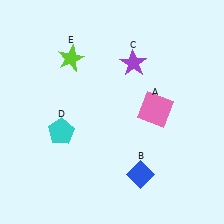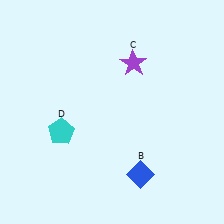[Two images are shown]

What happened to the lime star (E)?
The lime star (E) was removed in Image 2. It was in the top-left area of Image 1.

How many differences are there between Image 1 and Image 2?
There are 2 differences between the two images.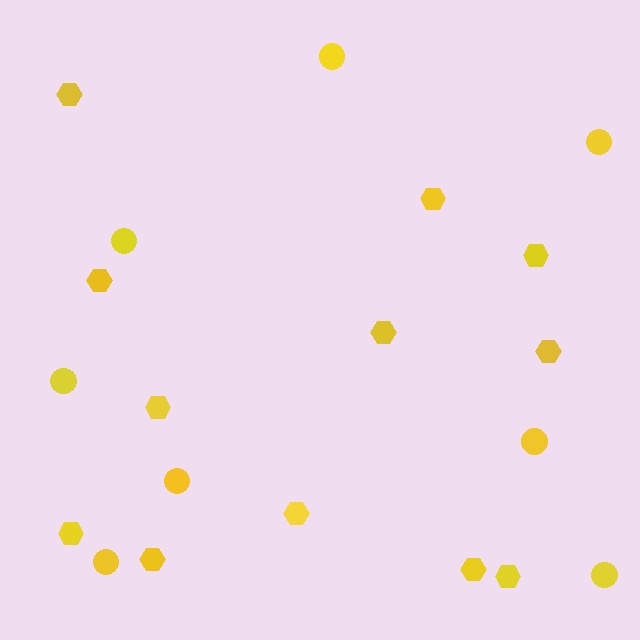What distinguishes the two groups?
There are 2 groups: one group of hexagons (12) and one group of circles (8).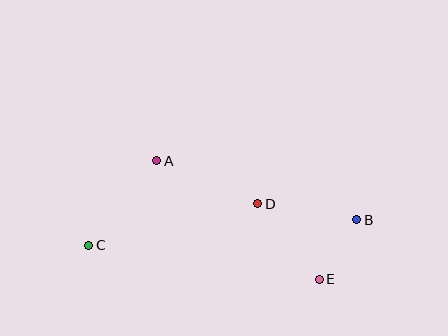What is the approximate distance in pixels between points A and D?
The distance between A and D is approximately 110 pixels.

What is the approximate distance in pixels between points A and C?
The distance between A and C is approximately 109 pixels.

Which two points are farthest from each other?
Points B and C are farthest from each other.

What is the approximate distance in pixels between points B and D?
The distance between B and D is approximately 100 pixels.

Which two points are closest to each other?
Points B and E are closest to each other.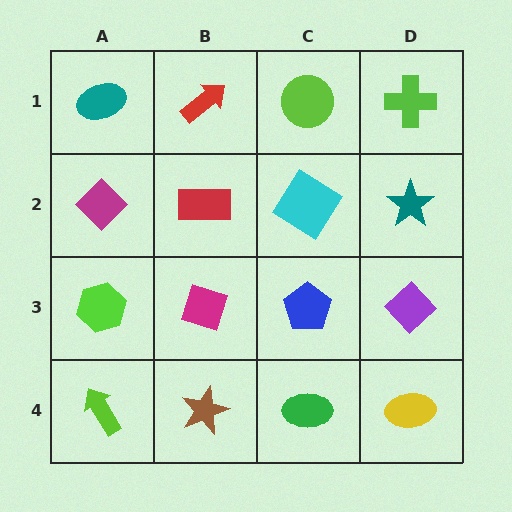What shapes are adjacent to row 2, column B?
A red arrow (row 1, column B), a magenta diamond (row 3, column B), a magenta diamond (row 2, column A), a cyan diamond (row 2, column C).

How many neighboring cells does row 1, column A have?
2.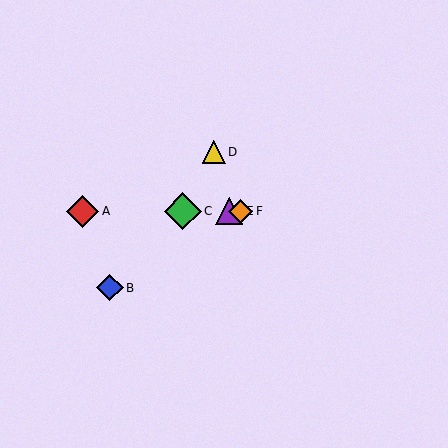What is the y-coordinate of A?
Object A is at y≈211.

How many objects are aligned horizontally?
4 objects (A, C, E, F) are aligned horizontally.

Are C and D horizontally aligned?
No, C is at y≈211 and D is at y≈152.